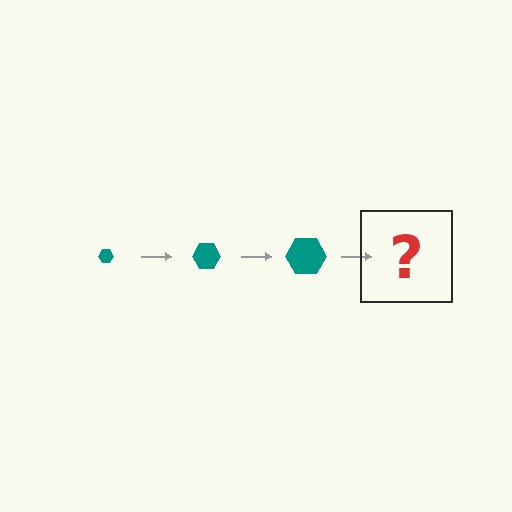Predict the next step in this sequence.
The next step is a teal hexagon, larger than the previous one.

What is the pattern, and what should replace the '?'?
The pattern is that the hexagon gets progressively larger each step. The '?' should be a teal hexagon, larger than the previous one.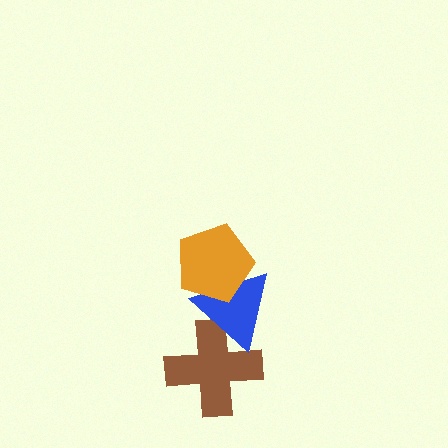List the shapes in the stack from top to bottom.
From top to bottom: the orange pentagon, the blue triangle, the brown cross.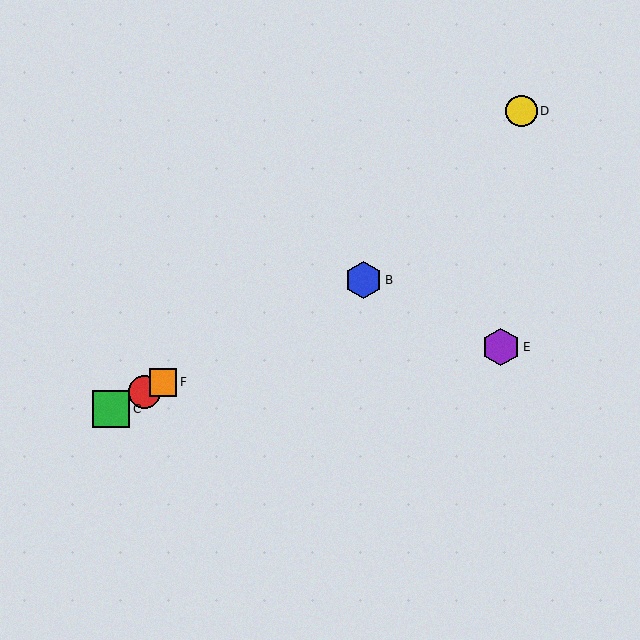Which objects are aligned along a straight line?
Objects A, B, C, F are aligned along a straight line.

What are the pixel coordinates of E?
Object E is at (501, 347).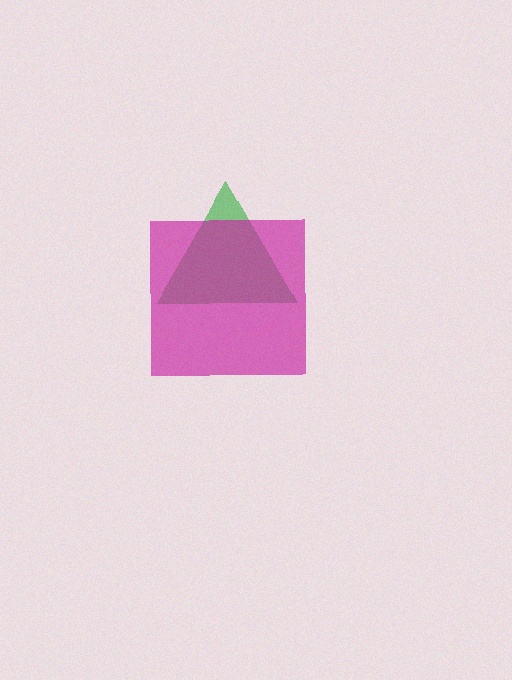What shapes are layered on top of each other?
The layered shapes are: a green triangle, a magenta square.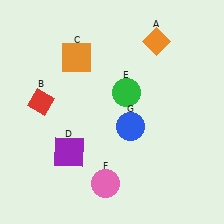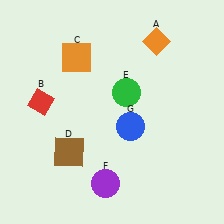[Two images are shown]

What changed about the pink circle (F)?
In Image 1, F is pink. In Image 2, it changed to purple.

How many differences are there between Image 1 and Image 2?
There are 2 differences between the two images.